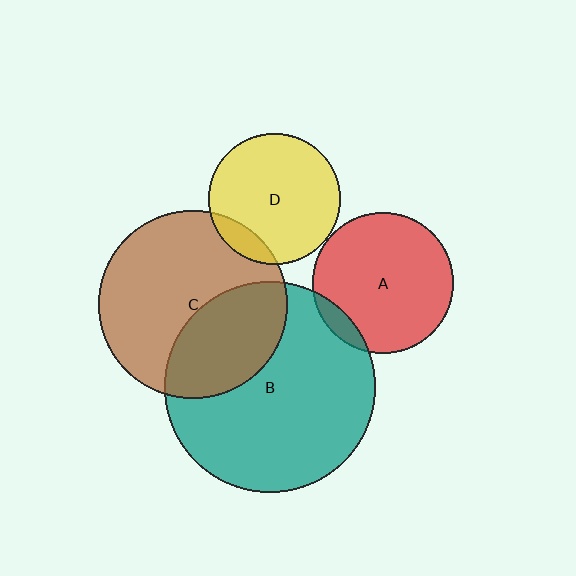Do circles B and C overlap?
Yes.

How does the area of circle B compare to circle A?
Approximately 2.3 times.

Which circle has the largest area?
Circle B (teal).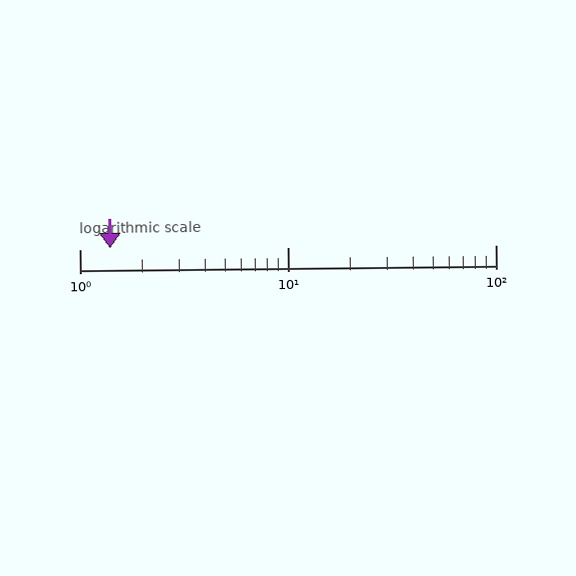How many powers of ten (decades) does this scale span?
The scale spans 2 decades, from 1 to 100.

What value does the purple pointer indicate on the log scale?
The pointer indicates approximately 1.4.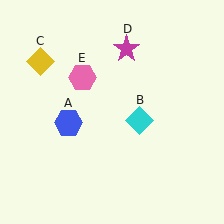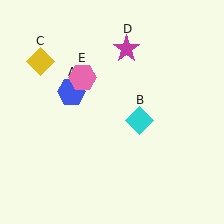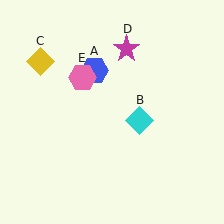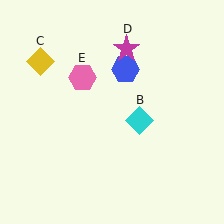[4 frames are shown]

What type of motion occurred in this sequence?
The blue hexagon (object A) rotated clockwise around the center of the scene.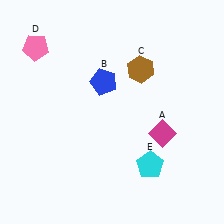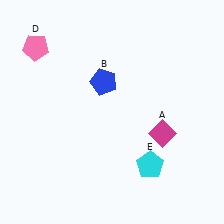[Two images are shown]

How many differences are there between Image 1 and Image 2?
There is 1 difference between the two images.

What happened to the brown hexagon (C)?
The brown hexagon (C) was removed in Image 2. It was in the top-right area of Image 1.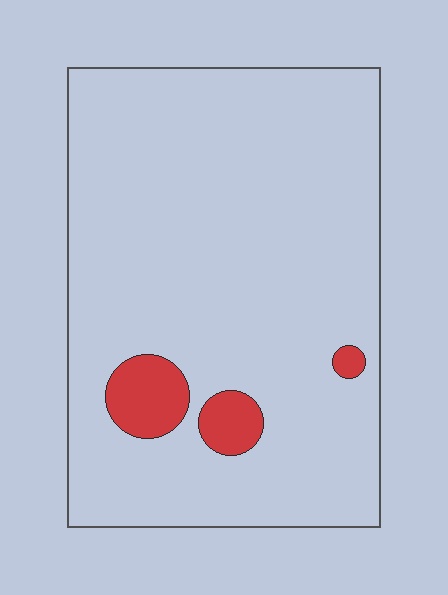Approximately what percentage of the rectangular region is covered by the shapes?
Approximately 5%.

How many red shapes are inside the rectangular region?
3.